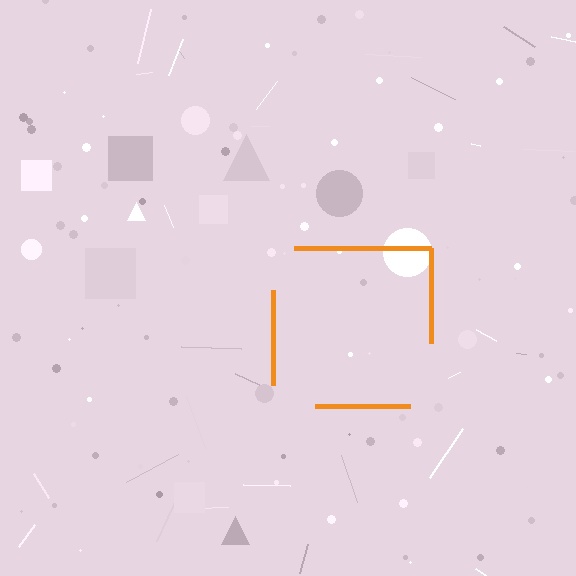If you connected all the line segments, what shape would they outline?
They would outline a square.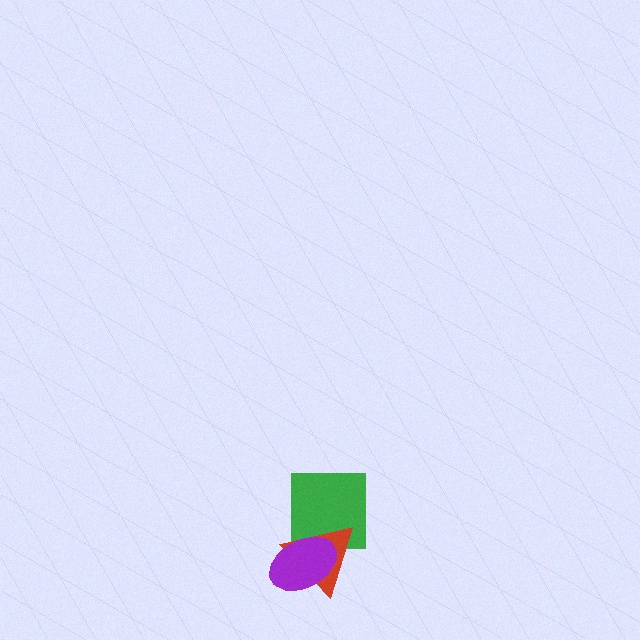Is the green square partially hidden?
Yes, it is partially covered by another shape.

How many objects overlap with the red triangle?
2 objects overlap with the red triangle.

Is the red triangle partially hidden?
Yes, it is partially covered by another shape.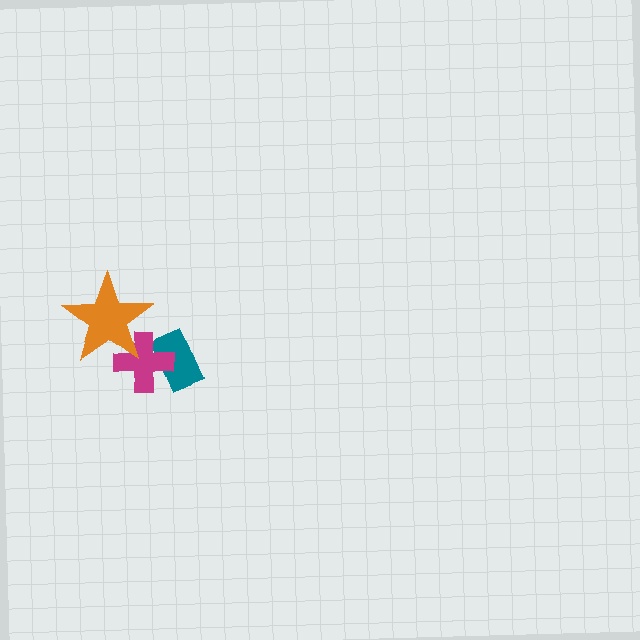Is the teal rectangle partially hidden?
Yes, it is partially covered by another shape.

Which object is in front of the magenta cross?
The orange star is in front of the magenta cross.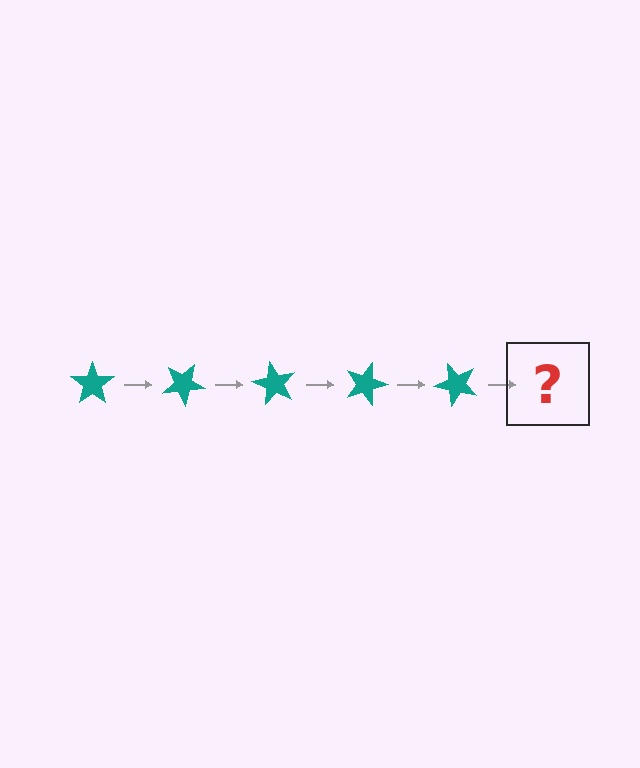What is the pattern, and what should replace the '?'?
The pattern is that the star rotates 30 degrees each step. The '?' should be a teal star rotated 150 degrees.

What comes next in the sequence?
The next element should be a teal star rotated 150 degrees.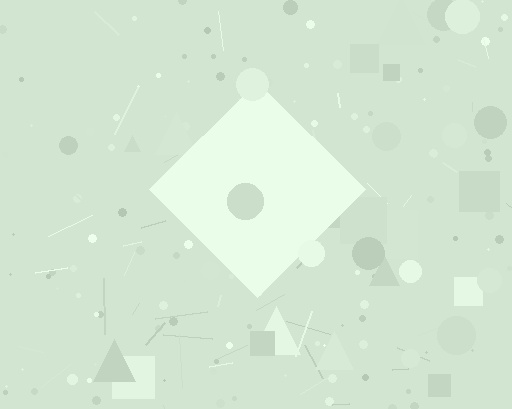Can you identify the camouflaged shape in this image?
The camouflaged shape is a diamond.